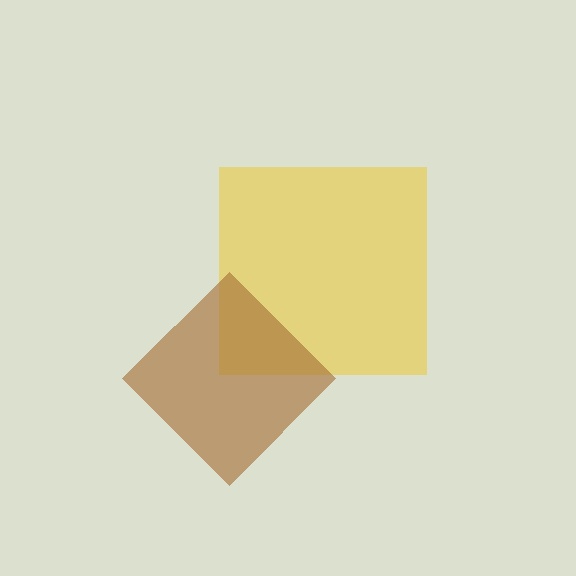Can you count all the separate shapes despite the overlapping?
Yes, there are 2 separate shapes.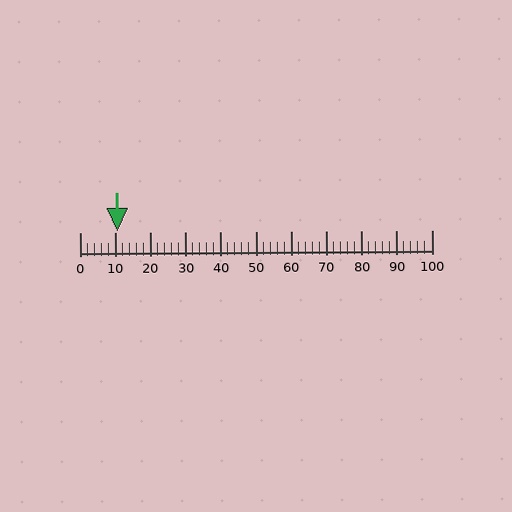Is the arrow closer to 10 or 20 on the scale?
The arrow is closer to 10.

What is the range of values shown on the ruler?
The ruler shows values from 0 to 100.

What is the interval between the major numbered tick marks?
The major tick marks are spaced 10 units apart.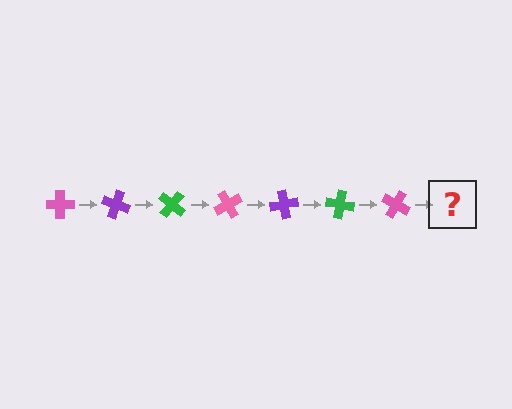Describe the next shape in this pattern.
It should be a purple cross, rotated 140 degrees from the start.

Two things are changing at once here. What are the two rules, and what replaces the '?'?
The two rules are that it rotates 20 degrees each step and the color cycles through pink, purple, and green. The '?' should be a purple cross, rotated 140 degrees from the start.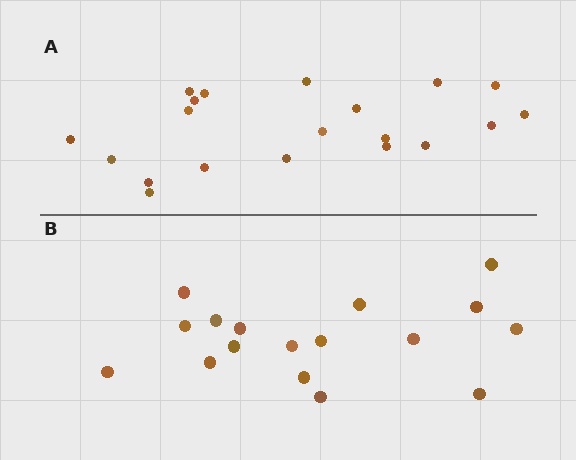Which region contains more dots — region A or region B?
Region A (the top region) has more dots.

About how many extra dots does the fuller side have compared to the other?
Region A has just a few more — roughly 2 or 3 more dots than region B.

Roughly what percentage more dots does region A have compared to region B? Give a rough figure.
About 20% more.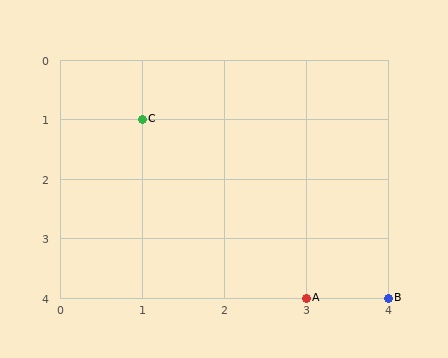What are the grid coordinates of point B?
Point B is at grid coordinates (4, 4).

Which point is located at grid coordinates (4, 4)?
Point B is at (4, 4).